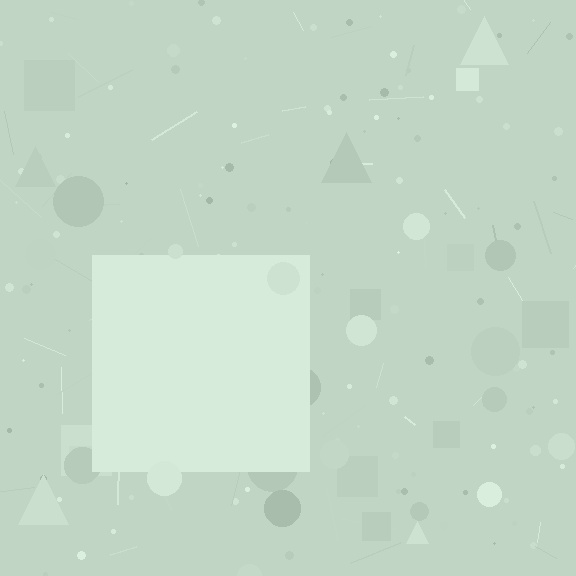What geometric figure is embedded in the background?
A square is embedded in the background.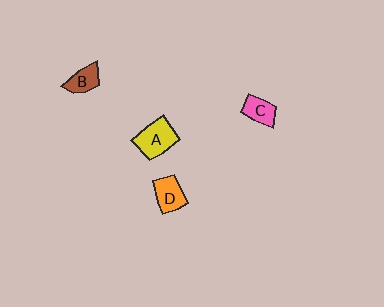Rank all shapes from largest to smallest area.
From largest to smallest: A (yellow), D (orange), C (pink), B (brown).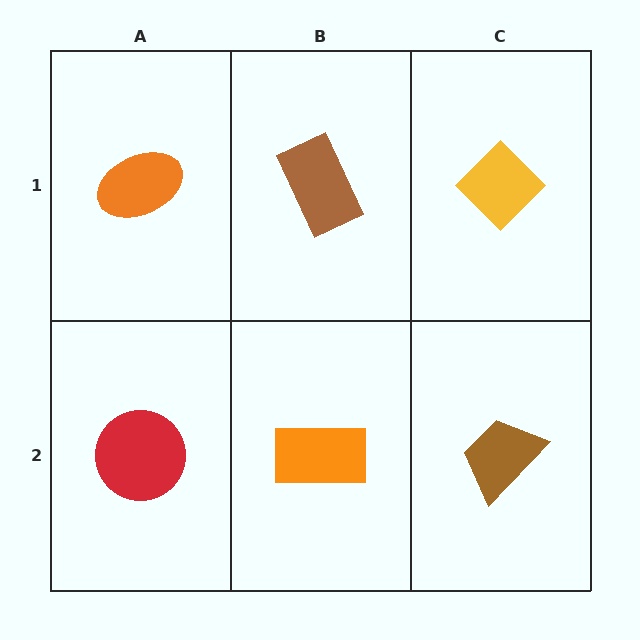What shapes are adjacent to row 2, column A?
An orange ellipse (row 1, column A), an orange rectangle (row 2, column B).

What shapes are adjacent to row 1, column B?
An orange rectangle (row 2, column B), an orange ellipse (row 1, column A), a yellow diamond (row 1, column C).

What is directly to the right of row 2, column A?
An orange rectangle.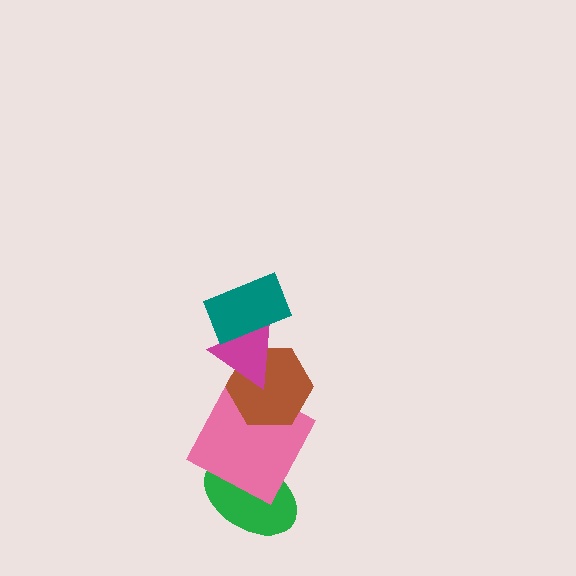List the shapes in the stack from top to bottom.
From top to bottom: the teal rectangle, the magenta triangle, the brown hexagon, the pink square, the green ellipse.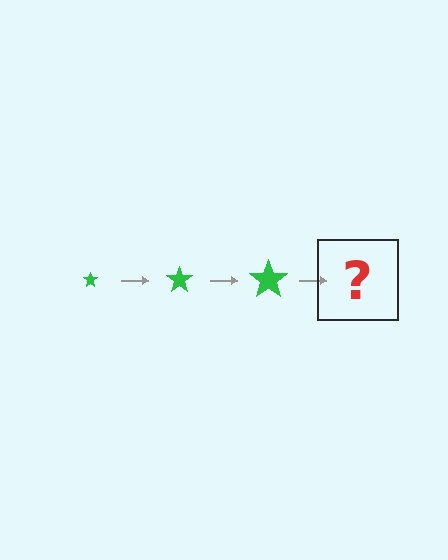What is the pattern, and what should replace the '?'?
The pattern is that the star gets progressively larger each step. The '?' should be a green star, larger than the previous one.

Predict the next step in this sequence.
The next step is a green star, larger than the previous one.